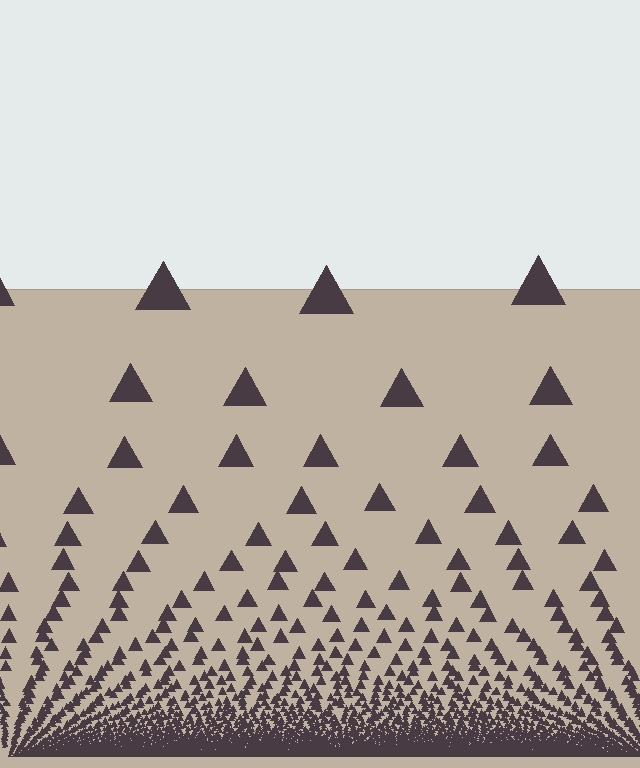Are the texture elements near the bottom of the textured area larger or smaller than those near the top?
Smaller. The gradient is inverted — elements near the bottom are smaller and denser.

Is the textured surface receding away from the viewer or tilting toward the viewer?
The surface appears to tilt toward the viewer. Texture elements get larger and sparser toward the top.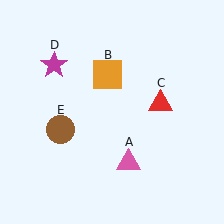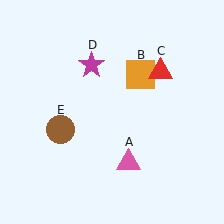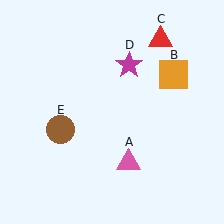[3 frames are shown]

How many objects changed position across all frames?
3 objects changed position: orange square (object B), red triangle (object C), magenta star (object D).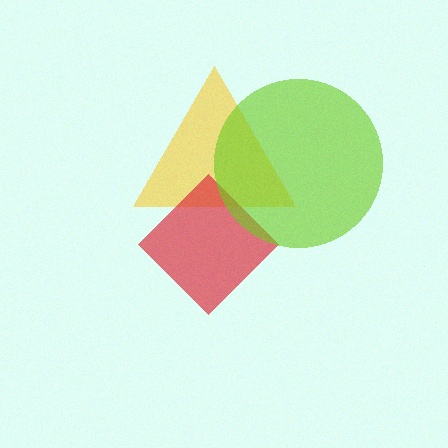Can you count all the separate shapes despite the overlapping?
Yes, there are 3 separate shapes.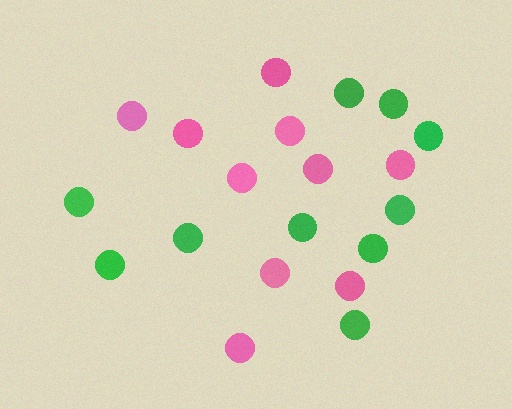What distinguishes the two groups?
There are 2 groups: one group of green circles (10) and one group of pink circles (10).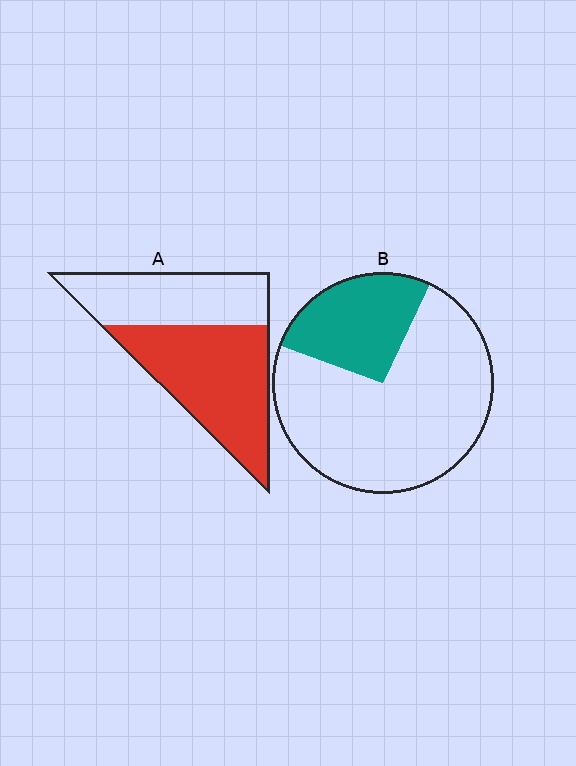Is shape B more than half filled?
No.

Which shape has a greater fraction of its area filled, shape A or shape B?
Shape A.